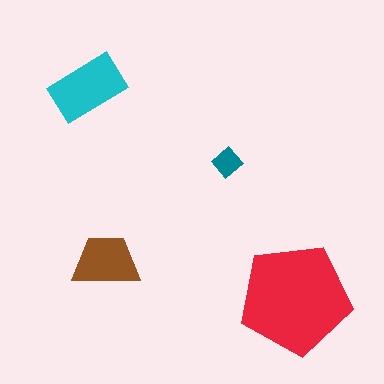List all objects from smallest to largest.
The teal diamond, the brown trapezoid, the cyan rectangle, the red pentagon.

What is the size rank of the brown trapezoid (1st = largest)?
3rd.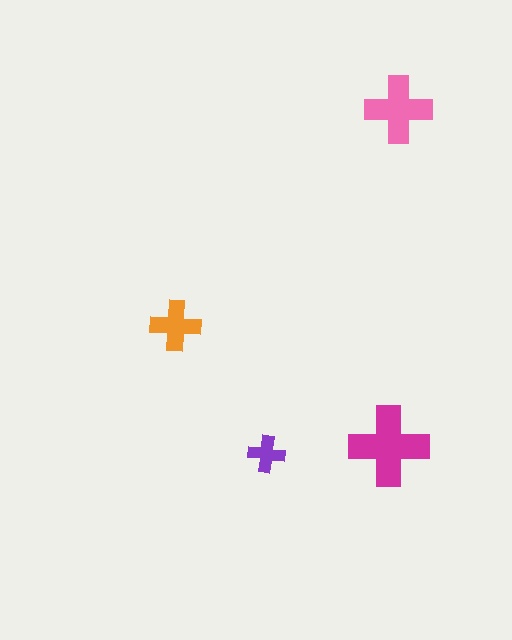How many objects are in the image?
There are 4 objects in the image.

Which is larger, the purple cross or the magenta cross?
The magenta one.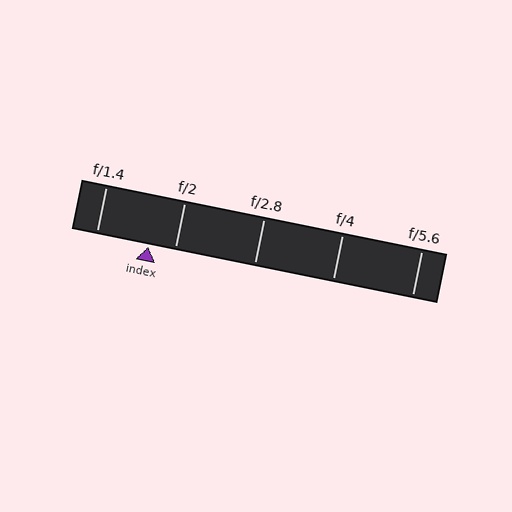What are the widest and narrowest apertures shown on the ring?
The widest aperture shown is f/1.4 and the narrowest is f/5.6.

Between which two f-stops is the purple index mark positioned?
The index mark is between f/1.4 and f/2.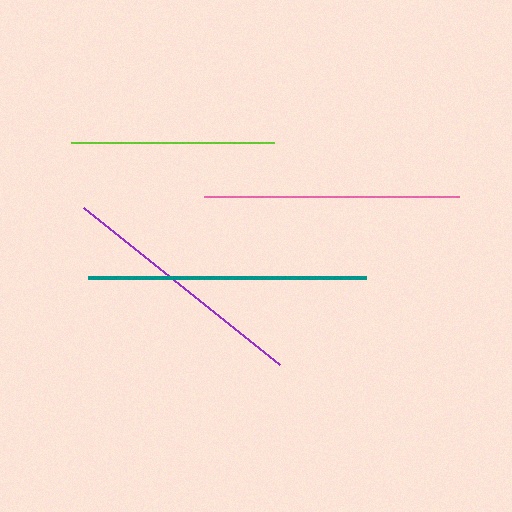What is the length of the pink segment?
The pink segment is approximately 255 pixels long.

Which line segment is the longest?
The teal line is the longest at approximately 278 pixels.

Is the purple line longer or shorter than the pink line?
The pink line is longer than the purple line.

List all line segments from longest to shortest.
From longest to shortest: teal, pink, purple, lime.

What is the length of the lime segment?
The lime segment is approximately 203 pixels long.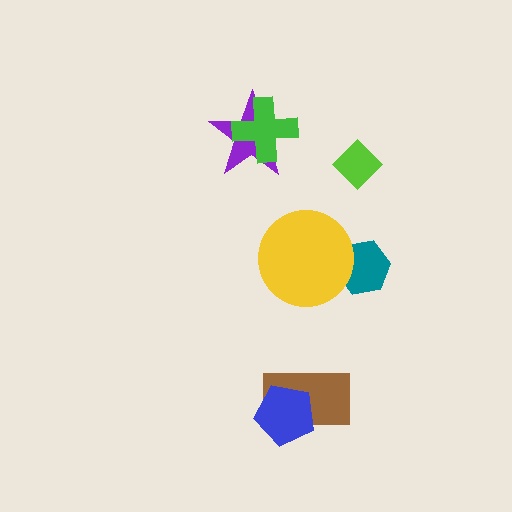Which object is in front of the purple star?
The green cross is in front of the purple star.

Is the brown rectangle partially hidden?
Yes, it is partially covered by another shape.